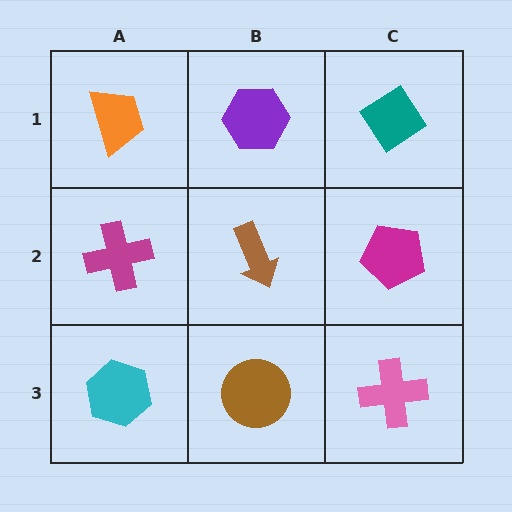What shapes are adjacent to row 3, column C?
A magenta pentagon (row 2, column C), a brown circle (row 3, column B).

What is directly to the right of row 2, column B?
A magenta pentagon.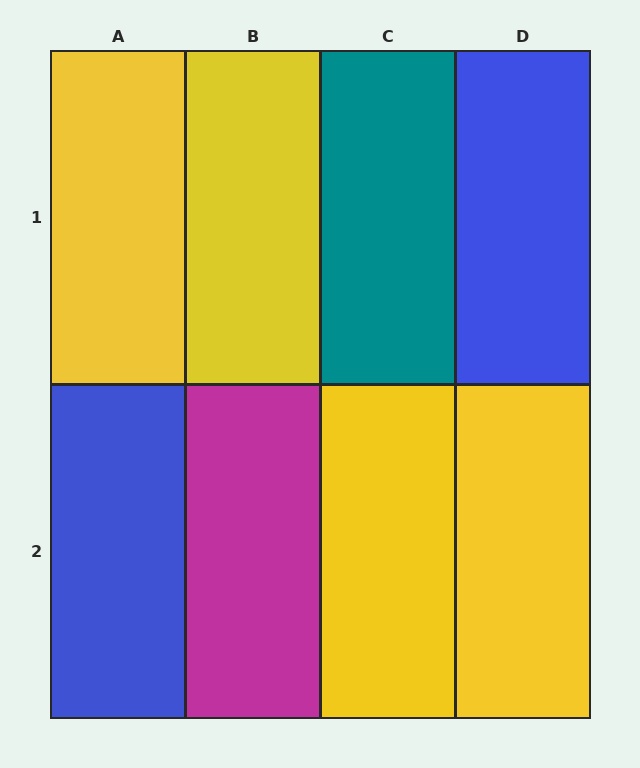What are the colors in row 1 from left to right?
Yellow, yellow, teal, blue.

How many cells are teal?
1 cell is teal.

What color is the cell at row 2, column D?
Yellow.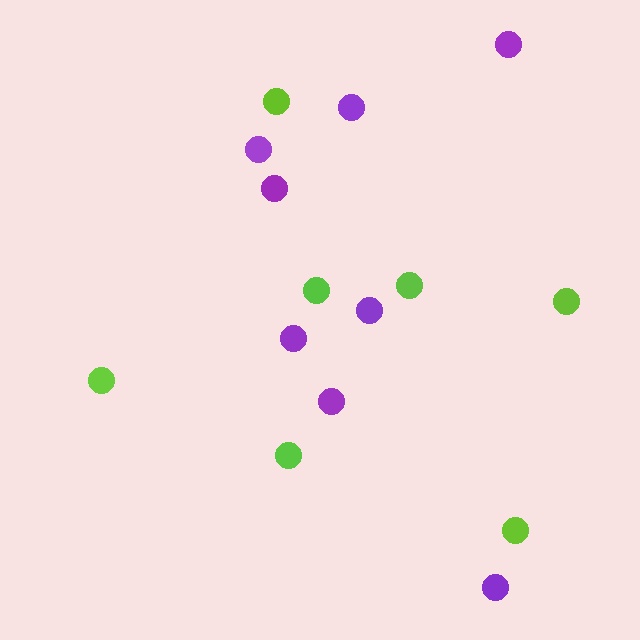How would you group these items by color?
There are 2 groups: one group of purple circles (8) and one group of lime circles (7).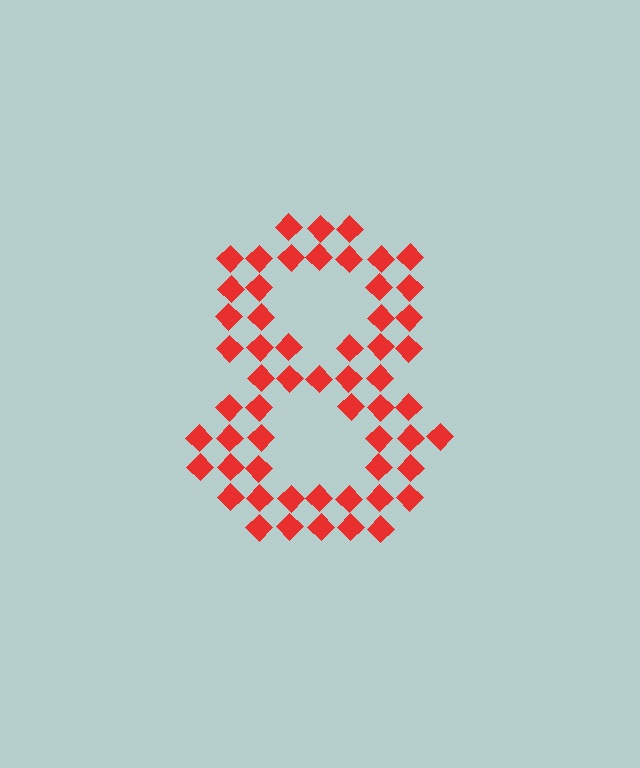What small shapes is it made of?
It is made of small diamonds.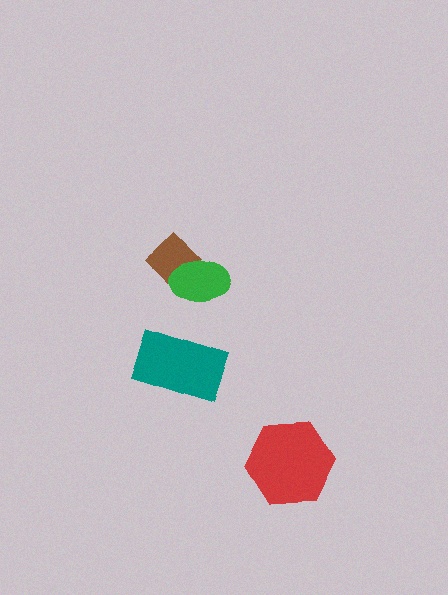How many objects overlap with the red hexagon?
0 objects overlap with the red hexagon.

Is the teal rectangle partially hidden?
No, no other shape covers it.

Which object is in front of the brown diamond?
The green ellipse is in front of the brown diamond.